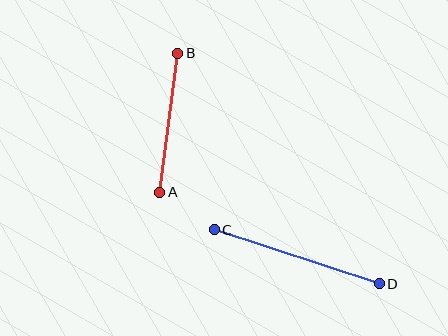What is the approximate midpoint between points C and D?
The midpoint is at approximately (297, 257) pixels.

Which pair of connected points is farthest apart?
Points C and D are farthest apart.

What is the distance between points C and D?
The distance is approximately 173 pixels.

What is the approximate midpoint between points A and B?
The midpoint is at approximately (169, 123) pixels.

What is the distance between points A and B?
The distance is approximately 140 pixels.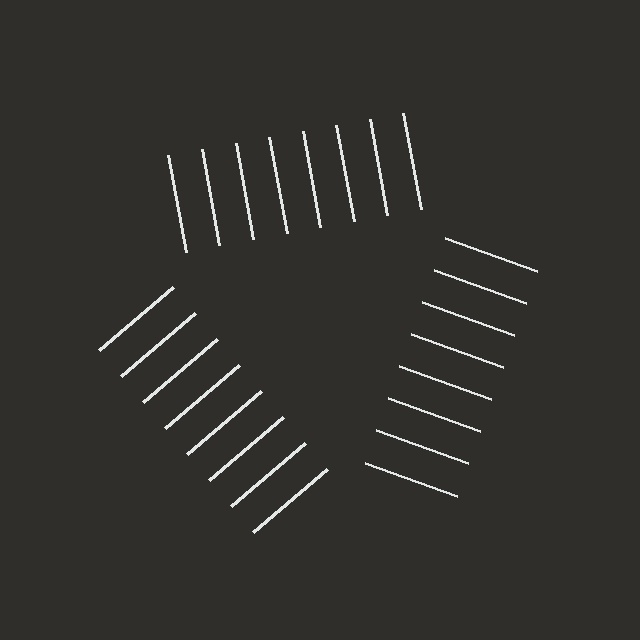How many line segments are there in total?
24 — 8 along each of the 3 edges.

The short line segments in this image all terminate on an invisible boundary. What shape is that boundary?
An illusory triangle — the line segments terminate on its edges but no continuous stroke is drawn.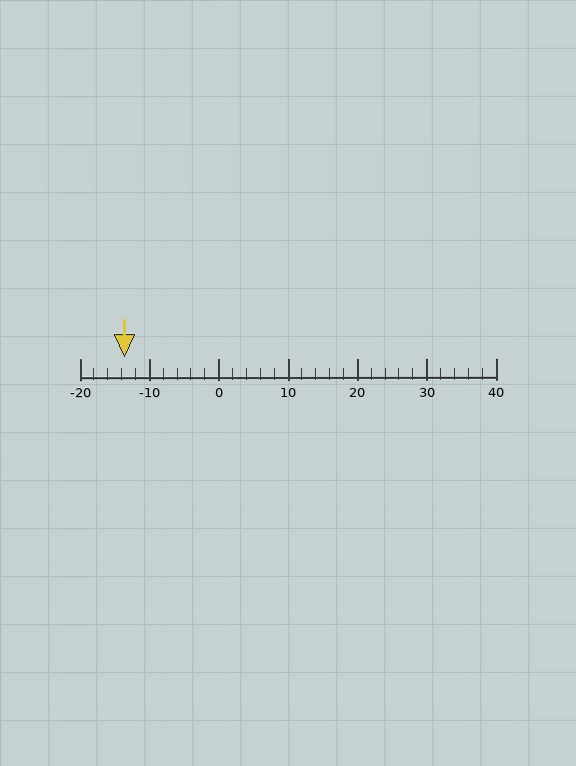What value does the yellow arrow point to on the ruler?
The yellow arrow points to approximately -14.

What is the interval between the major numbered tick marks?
The major tick marks are spaced 10 units apart.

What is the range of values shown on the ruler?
The ruler shows values from -20 to 40.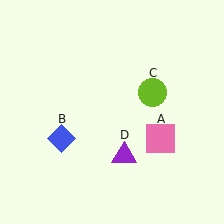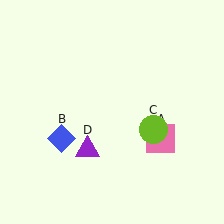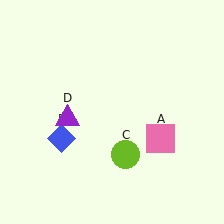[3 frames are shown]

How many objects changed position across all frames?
2 objects changed position: lime circle (object C), purple triangle (object D).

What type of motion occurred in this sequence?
The lime circle (object C), purple triangle (object D) rotated clockwise around the center of the scene.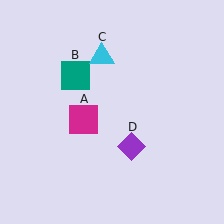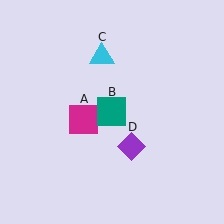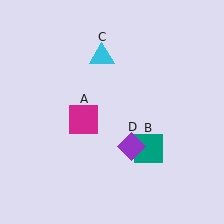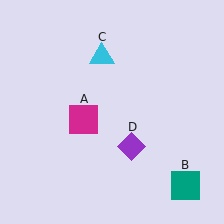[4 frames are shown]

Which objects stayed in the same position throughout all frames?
Magenta square (object A) and cyan triangle (object C) and purple diamond (object D) remained stationary.